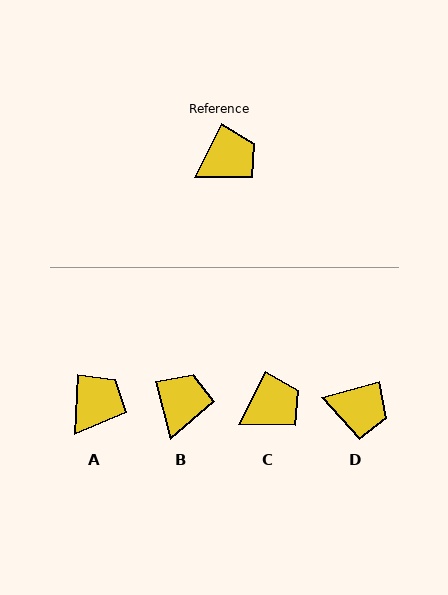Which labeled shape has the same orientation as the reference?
C.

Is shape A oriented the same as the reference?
No, it is off by about 24 degrees.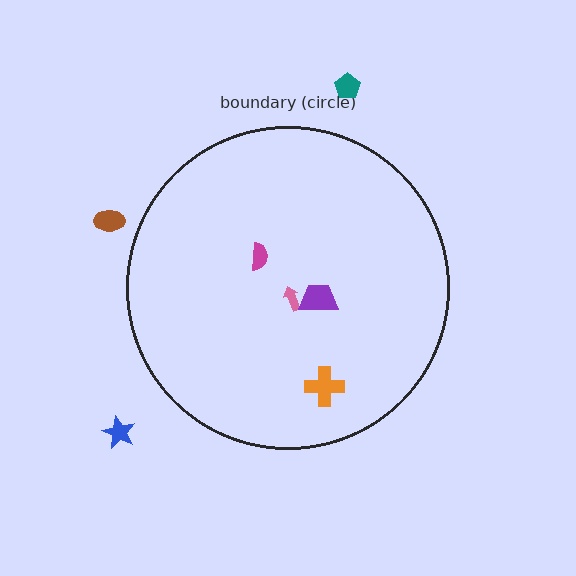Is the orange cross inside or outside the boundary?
Inside.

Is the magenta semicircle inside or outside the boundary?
Inside.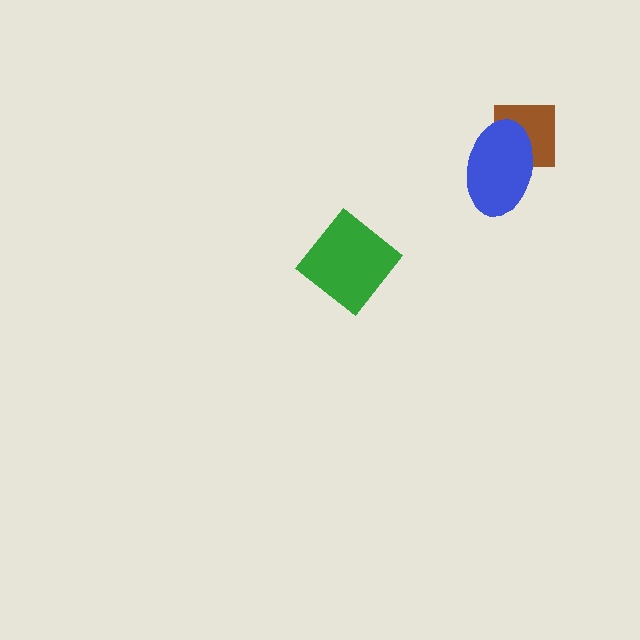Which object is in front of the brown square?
The blue ellipse is in front of the brown square.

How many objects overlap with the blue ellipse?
1 object overlaps with the blue ellipse.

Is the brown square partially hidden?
Yes, it is partially covered by another shape.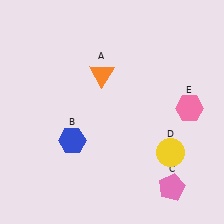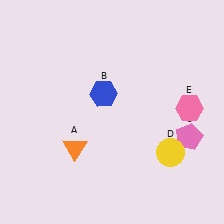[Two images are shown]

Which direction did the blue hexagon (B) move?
The blue hexagon (B) moved up.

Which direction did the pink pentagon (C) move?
The pink pentagon (C) moved up.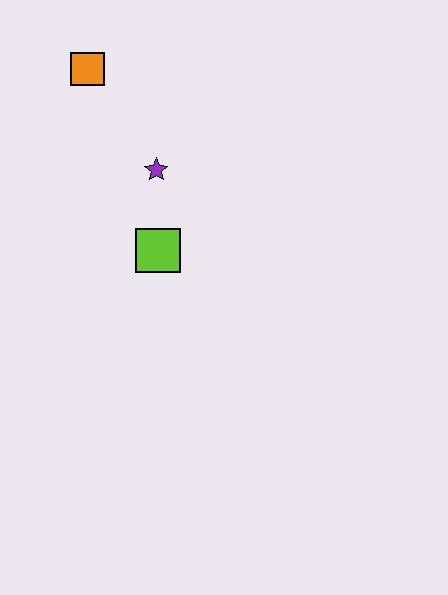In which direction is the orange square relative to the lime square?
The orange square is above the lime square.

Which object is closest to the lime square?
The purple star is closest to the lime square.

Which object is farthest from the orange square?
The lime square is farthest from the orange square.